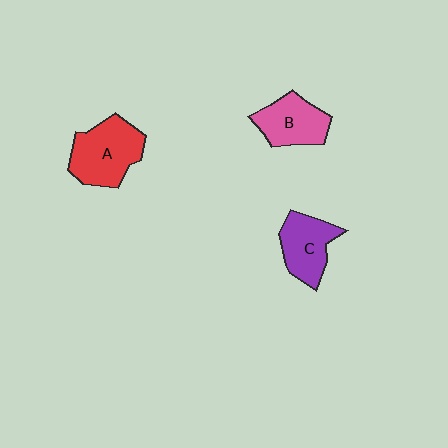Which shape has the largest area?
Shape A (red).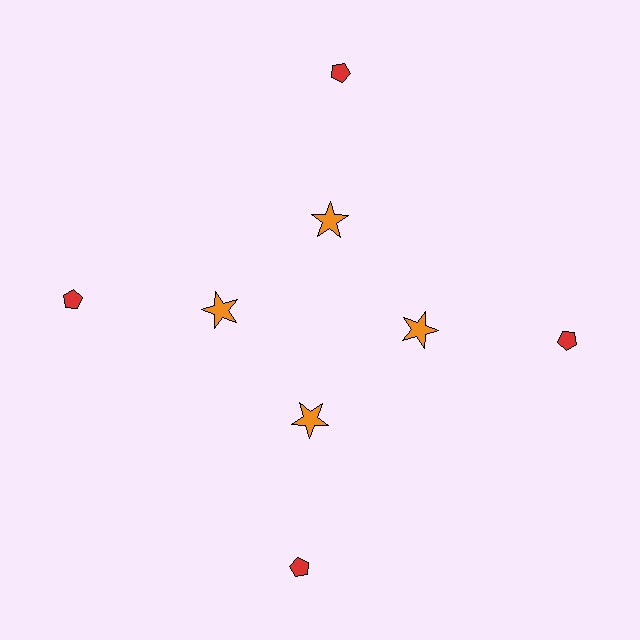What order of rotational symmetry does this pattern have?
This pattern has 4-fold rotational symmetry.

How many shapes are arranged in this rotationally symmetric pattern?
There are 8 shapes, arranged in 4 groups of 2.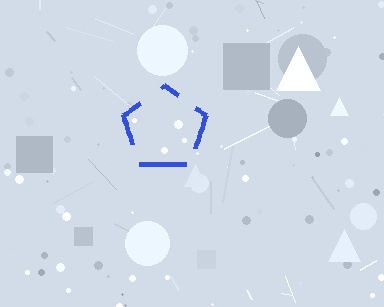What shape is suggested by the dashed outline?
The dashed outline suggests a pentagon.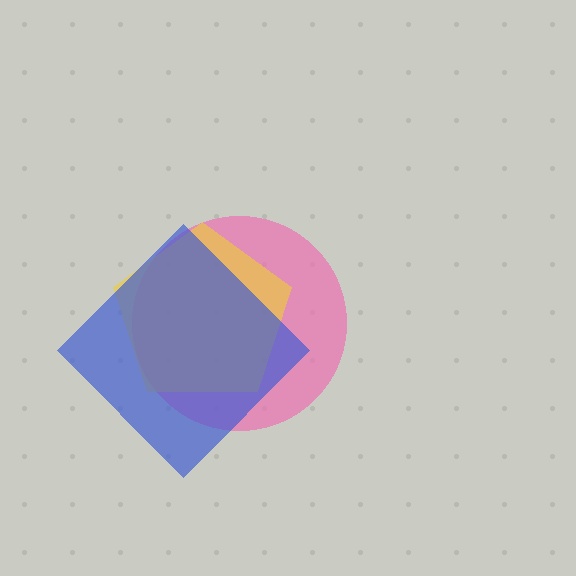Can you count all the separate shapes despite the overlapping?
Yes, there are 3 separate shapes.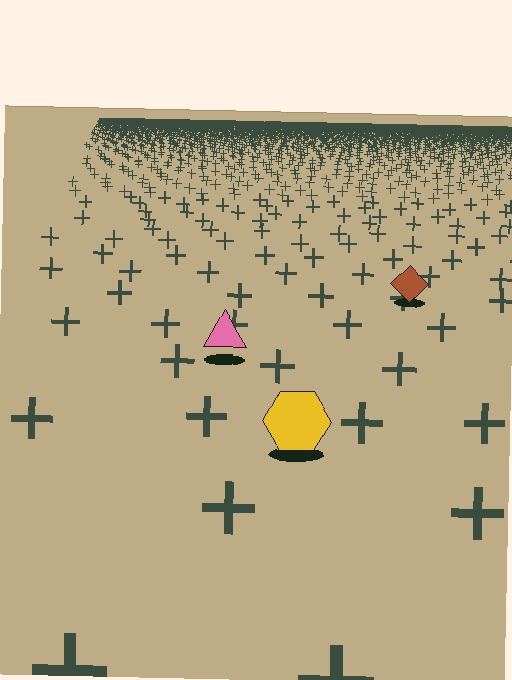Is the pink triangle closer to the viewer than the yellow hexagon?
No. The yellow hexagon is closer — you can tell from the texture gradient: the ground texture is coarser near it.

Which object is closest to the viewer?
The yellow hexagon is closest. The texture marks near it are larger and more spread out.